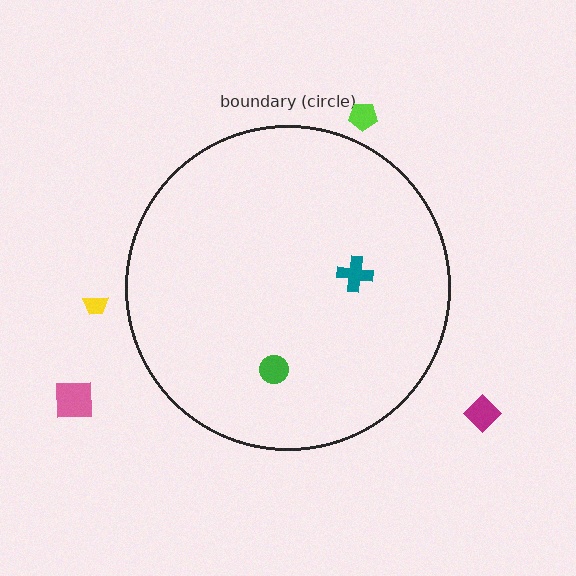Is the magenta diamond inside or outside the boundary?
Outside.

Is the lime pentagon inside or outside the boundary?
Outside.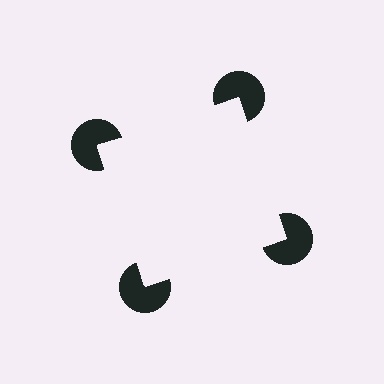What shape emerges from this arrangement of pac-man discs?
An illusory square — its edges are inferred from the aligned wedge cuts in the pac-man discs, not physically drawn.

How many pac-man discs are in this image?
There are 4 — one at each vertex of the illusory square.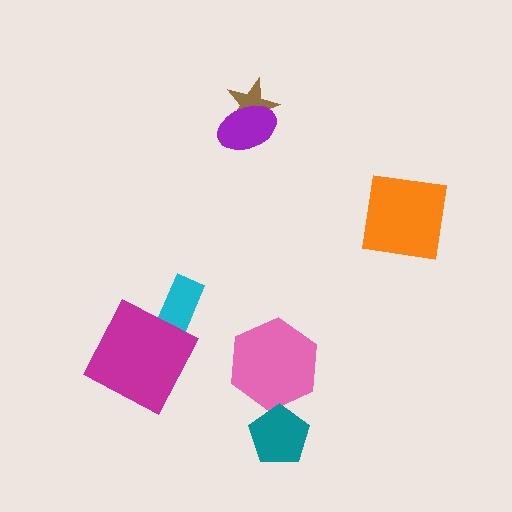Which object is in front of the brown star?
The purple ellipse is in front of the brown star.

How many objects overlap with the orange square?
0 objects overlap with the orange square.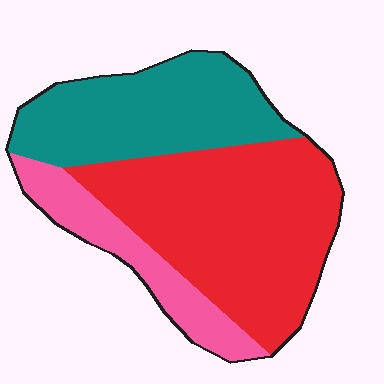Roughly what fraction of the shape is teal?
Teal covers about 35% of the shape.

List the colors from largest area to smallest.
From largest to smallest: red, teal, pink.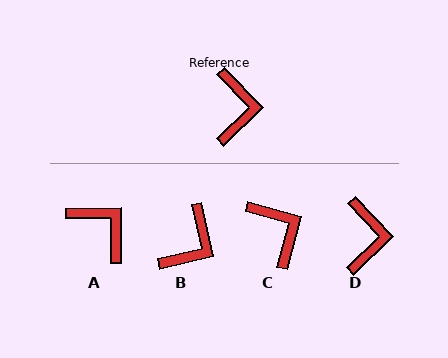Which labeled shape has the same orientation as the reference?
D.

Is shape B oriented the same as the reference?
No, it is off by about 31 degrees.